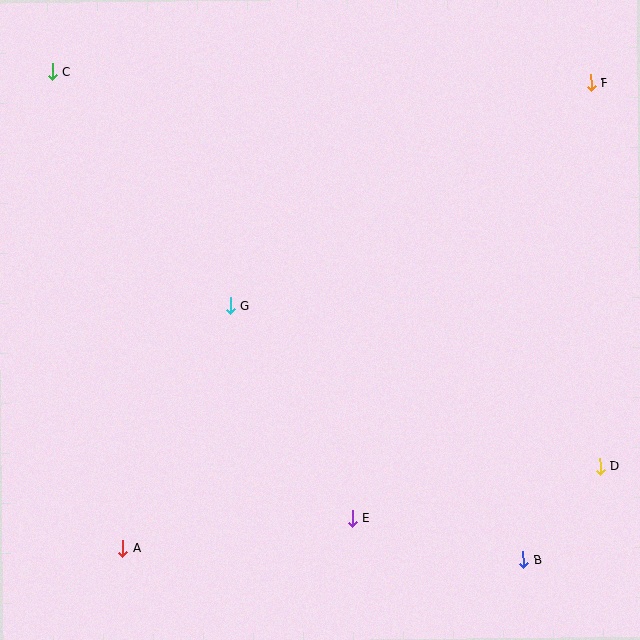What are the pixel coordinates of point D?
Point D is at (600, 466).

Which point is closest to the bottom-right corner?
Point B is closest to the bottom-right corner.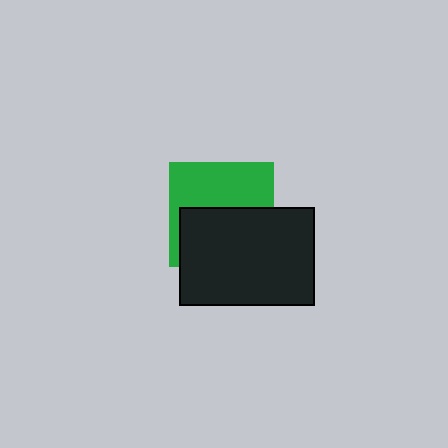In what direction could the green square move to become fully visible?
The green square could move up. That would shift it out from behind the black rectangle entirely.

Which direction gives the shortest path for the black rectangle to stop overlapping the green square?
Moving down gives the shortest separation.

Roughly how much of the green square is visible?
About half of it is visible (roughly 49%).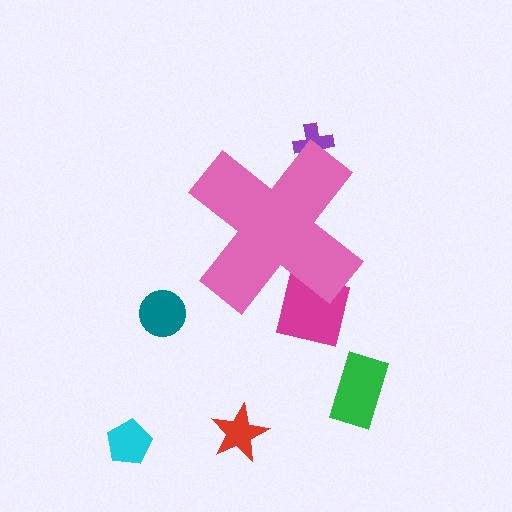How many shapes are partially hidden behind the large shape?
2 shapes are partially hidden.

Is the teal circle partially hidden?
No, the teal circle is fully visible.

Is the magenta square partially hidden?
Yes, the magenta square is partially hidden behind the pink cross.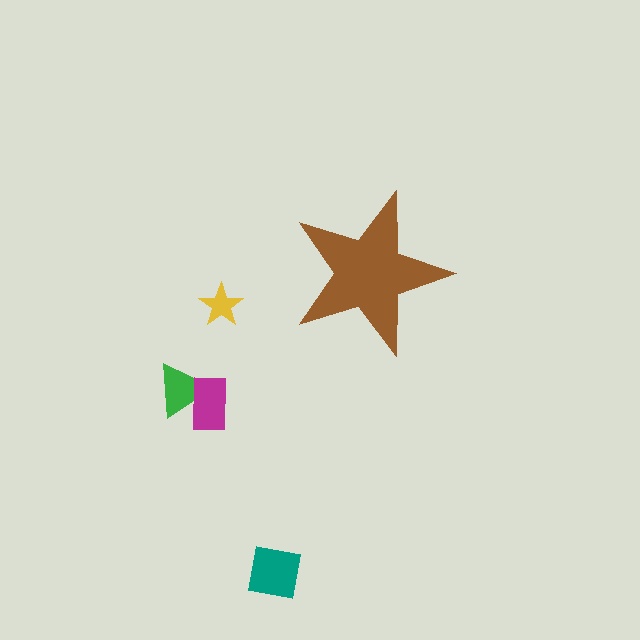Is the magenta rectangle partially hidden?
No, the magenta rectangle is fully visible.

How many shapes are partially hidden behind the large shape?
0 shapes are partially hidden.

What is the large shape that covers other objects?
A brown star.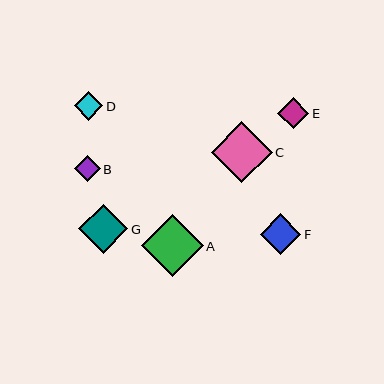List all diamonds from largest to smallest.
From largest to smallest: A, C, G, F, E, D, B.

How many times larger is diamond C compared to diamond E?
Diamond C is approximately 2.0 times the size of diamond E.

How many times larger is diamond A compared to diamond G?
Diamond A is approximately 1.2 times the size of diamond G.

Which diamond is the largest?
Diamond A is the largest with a size of approximately 61 pixels.